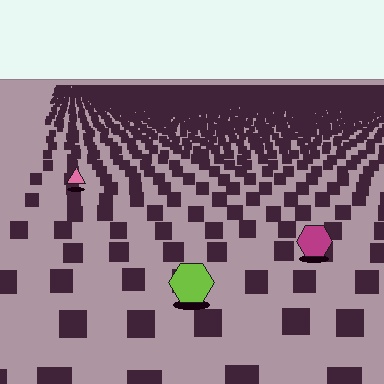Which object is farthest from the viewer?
The pink triangle is farthest from the viewer. It appears smaller and the ground texture around it is denser.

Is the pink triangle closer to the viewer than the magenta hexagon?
No. The magenta hexagon is closer — you can tell from the texture gradient: the ground texture is coarser near it.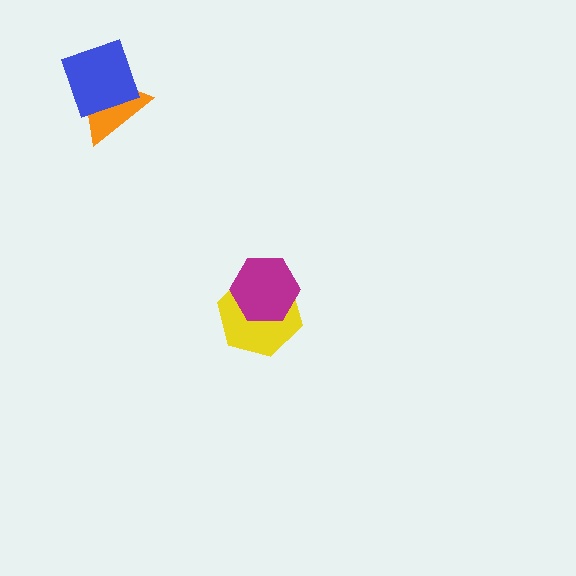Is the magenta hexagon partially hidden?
No, no other shape covers it.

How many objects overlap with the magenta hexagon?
1 object overlaps with the magenta hexagon.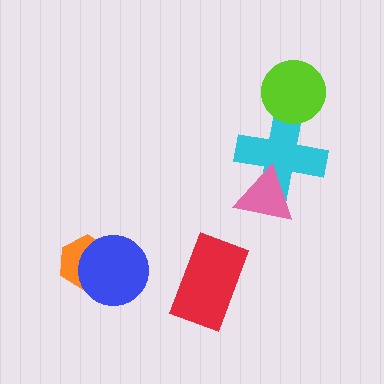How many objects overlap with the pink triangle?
1 object overlaps with the pink triangle.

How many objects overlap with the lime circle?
1 object overlaps with the lime circle.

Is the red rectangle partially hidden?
No, no other shape covers it.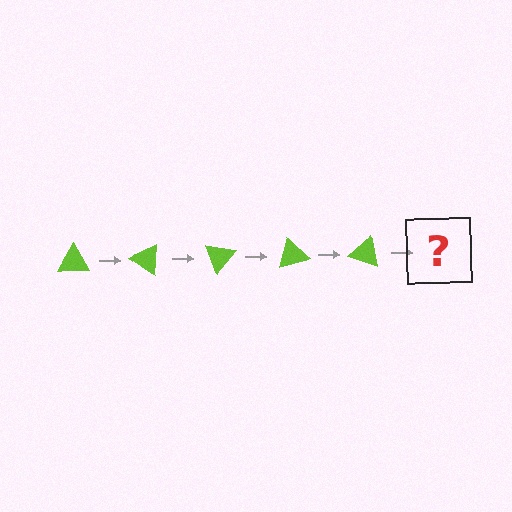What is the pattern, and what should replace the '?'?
The pattern is that the triangle rotates 35 degrees each step. The '?' should be a lime triangle rotated 175 degrees.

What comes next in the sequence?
The next element should be a lime triangle rotated 175 degrees.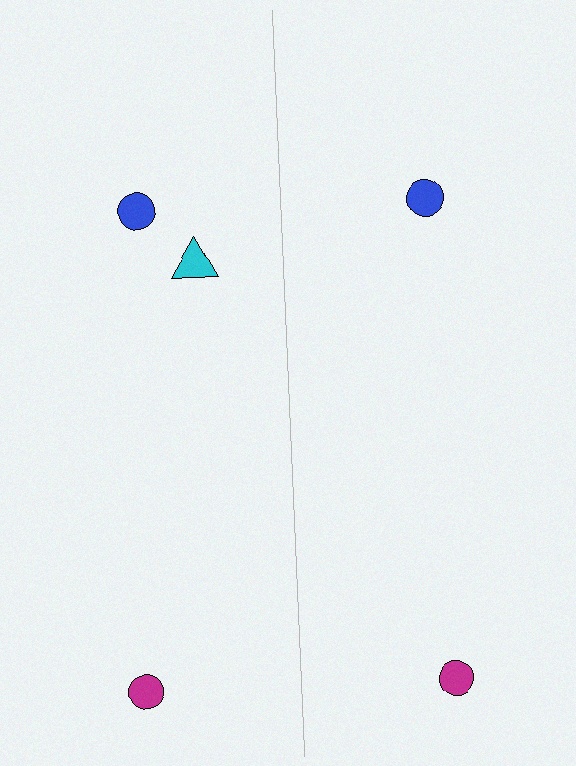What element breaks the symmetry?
A cyan triangle is missing from the right side.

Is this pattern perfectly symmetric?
No, the pattern is not perfectly symmetric. A cyan triangle is missing from the right side.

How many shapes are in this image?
There are 5 shapes in this image.